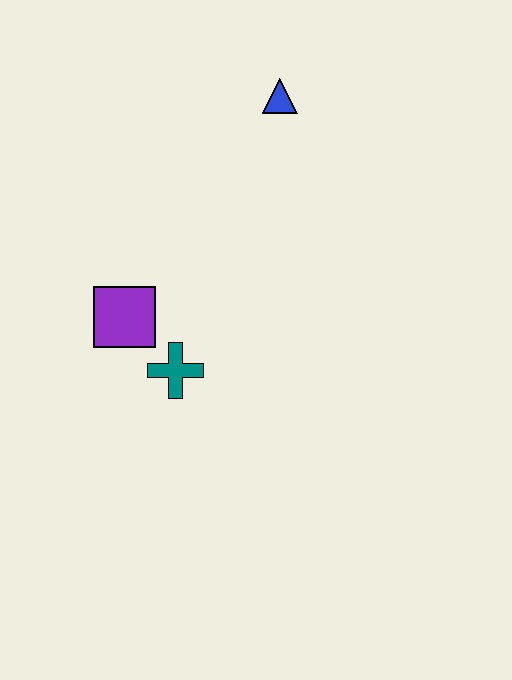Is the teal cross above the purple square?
No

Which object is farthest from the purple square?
The blue triangle is farthest from the purple square.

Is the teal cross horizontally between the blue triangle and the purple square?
Yes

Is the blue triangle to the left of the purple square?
No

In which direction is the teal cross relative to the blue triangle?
The teal cross is below the blue triangle.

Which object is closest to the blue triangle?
The purple square is closest to the blue triangle.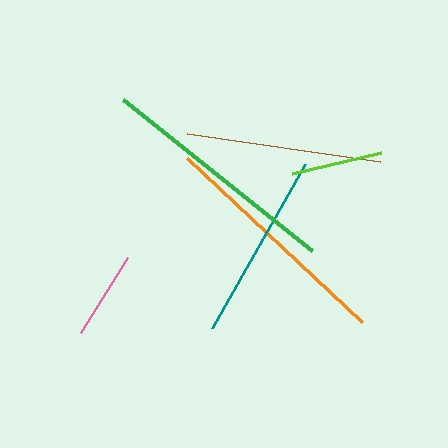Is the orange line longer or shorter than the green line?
The green line is longer than the orange line.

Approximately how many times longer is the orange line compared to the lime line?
The orange line is approximately 2.6 times the length of the lime line.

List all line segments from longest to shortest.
From longest to shortest: green, orange, brown, teal, lime, pink.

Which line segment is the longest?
The green line is the longest at approximately 242 pixels.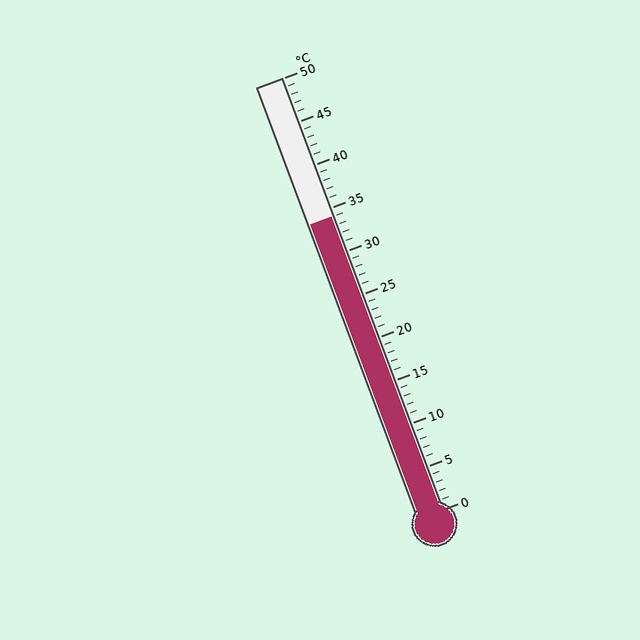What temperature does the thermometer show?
The thermometer shows approximately 34°C.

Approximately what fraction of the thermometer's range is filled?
The thermometer is filled to approximately 70% of its range.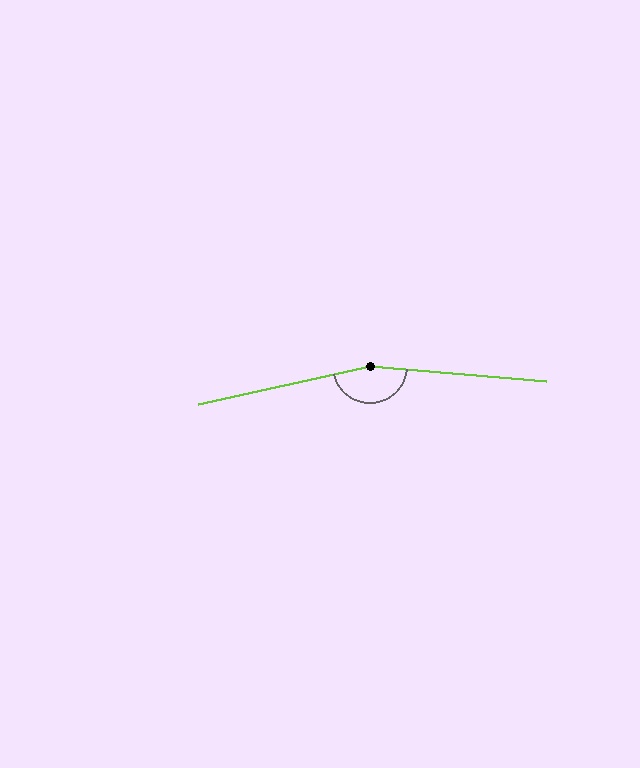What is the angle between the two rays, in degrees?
Approximately 162 degrees.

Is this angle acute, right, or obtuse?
It is obtuse.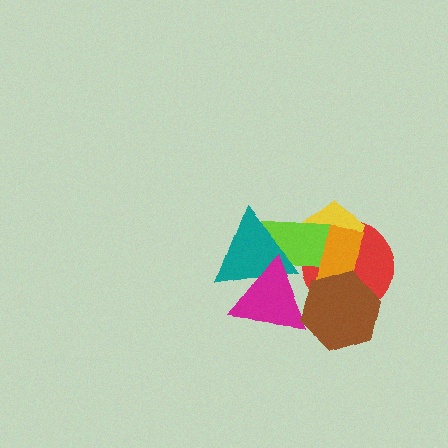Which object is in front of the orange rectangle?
The brown hexagon is in front of the orange rectangle.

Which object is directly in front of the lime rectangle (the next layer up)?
The teal triangle is directly in front of the lime rectangle.